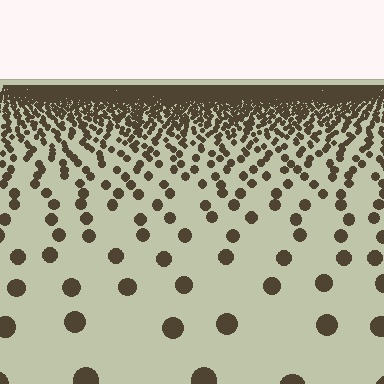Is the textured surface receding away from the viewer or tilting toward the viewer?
The surface is receding away from the viewer. Texture elements get smaller and denser toward the top.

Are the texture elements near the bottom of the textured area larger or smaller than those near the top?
Larger. Near the bottom, elements are closer to the viewer and appear at a bigger on-screen size.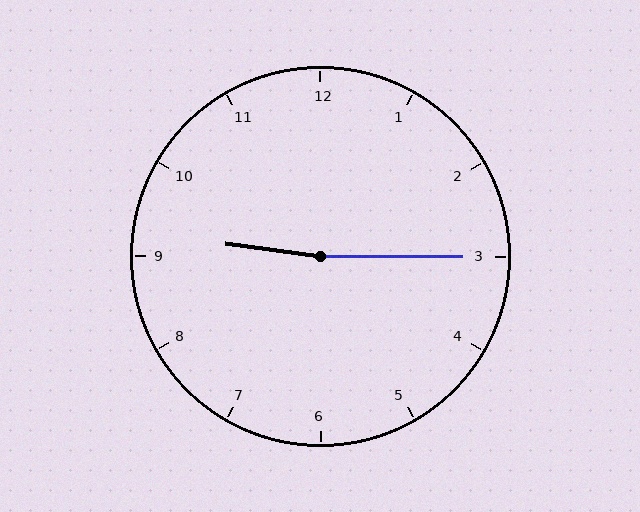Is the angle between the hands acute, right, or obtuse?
It is obtuse.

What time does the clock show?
9:15.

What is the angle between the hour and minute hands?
Approximately 172 degrees.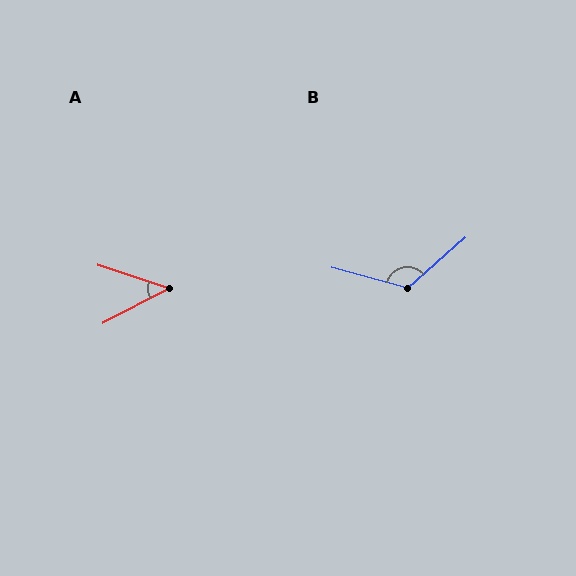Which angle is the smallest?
A, at approximately 45 degrees.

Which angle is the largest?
B, at approximately 124 degrees.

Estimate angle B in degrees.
Approximately 124 degrees.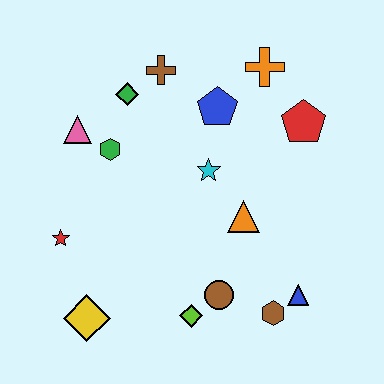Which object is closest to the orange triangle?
The cyan star is closest to the orange triangle.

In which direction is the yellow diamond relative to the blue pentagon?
The yellow diamond is below the blue pentagon.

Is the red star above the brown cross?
No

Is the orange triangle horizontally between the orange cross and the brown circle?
Yes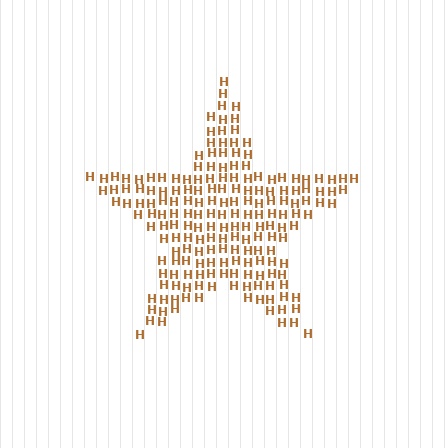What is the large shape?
The large shape is a star.